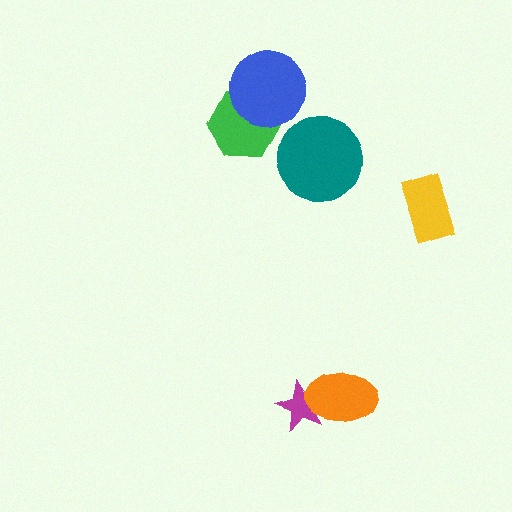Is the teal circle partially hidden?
No, no other shape covers it.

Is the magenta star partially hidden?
Yes, it is partially covered by another shape.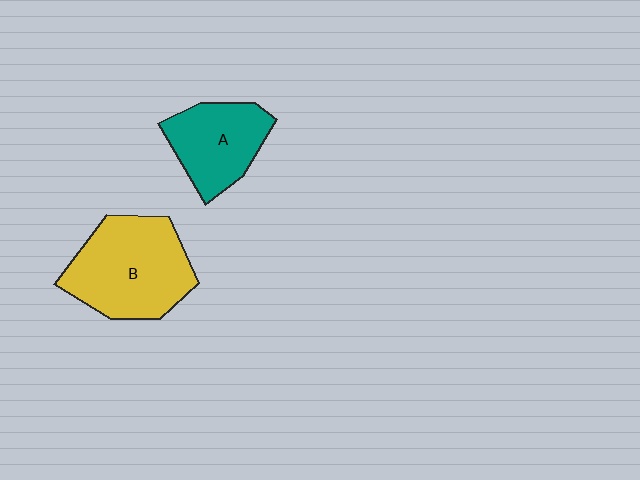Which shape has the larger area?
Shape B (yellow).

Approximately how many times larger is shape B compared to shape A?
Approximately 1.5 times.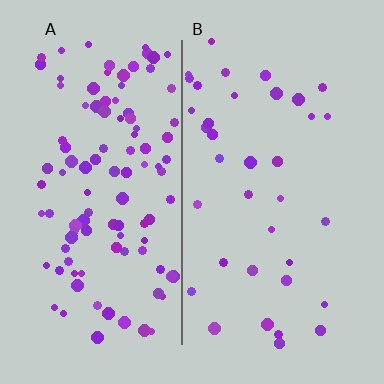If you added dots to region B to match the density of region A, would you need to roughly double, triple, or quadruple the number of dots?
Approximately triple.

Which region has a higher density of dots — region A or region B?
A (the left).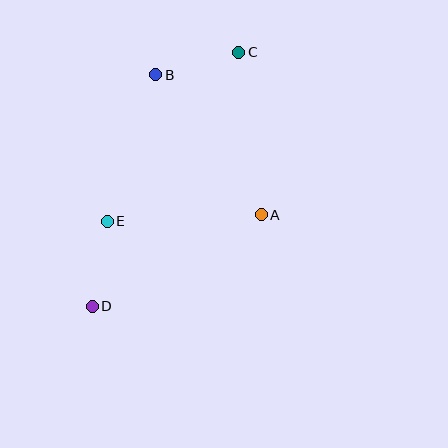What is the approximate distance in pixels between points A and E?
The distance between A and E is approximately 154 pixels.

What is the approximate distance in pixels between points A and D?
The distance between A and D is approximately 192 pixels.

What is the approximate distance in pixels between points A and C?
The distance between A and C is approximately 164 pixels.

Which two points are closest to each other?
Points B and C are closest to each other.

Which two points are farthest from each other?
Points C and D are farthest from each other.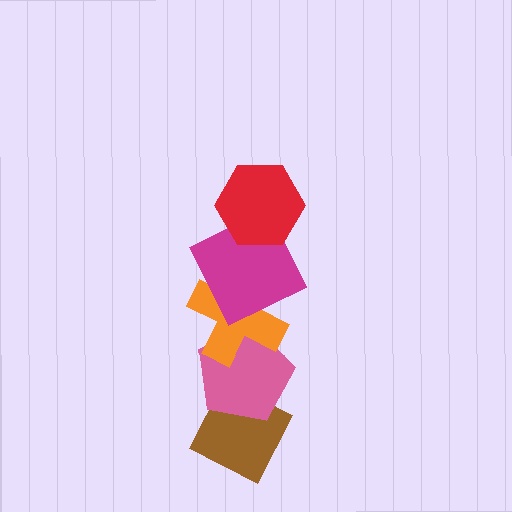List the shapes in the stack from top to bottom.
From top to bottom: the red hexagon, the magenta square, the orange cross, the pink pentagon, the brown diamond.